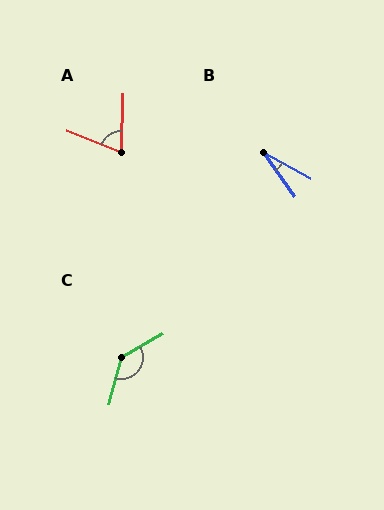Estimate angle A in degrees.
Approximately 69 degrees.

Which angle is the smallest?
B, at approximately 26 degrees.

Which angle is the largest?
C, at approximately 134 degrees.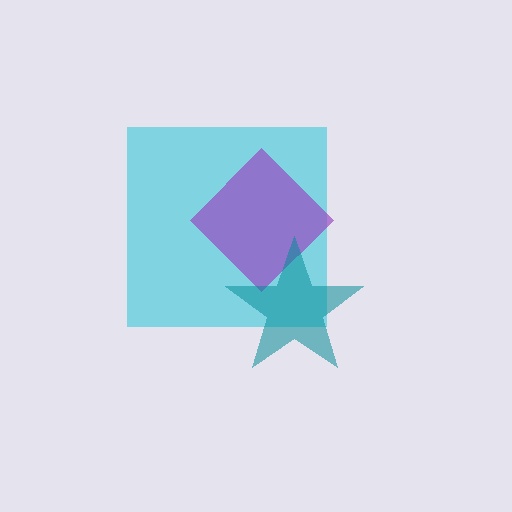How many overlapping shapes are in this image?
There are 3 overlapping shapes in the image.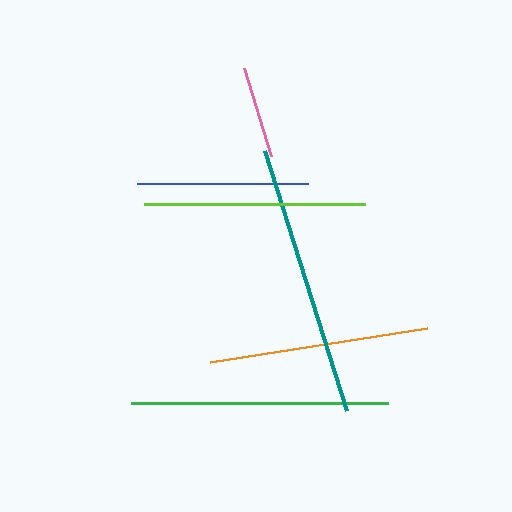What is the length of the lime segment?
The lime segment is approximately 222 pixels long.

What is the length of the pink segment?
The pink segment is approximately 91 pixels long.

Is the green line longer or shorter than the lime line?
The green line is longer than the lime line.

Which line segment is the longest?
The teal line is the longest at approximately 273 pixels.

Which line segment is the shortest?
The pink line is the shortest at approximately 91 pixels.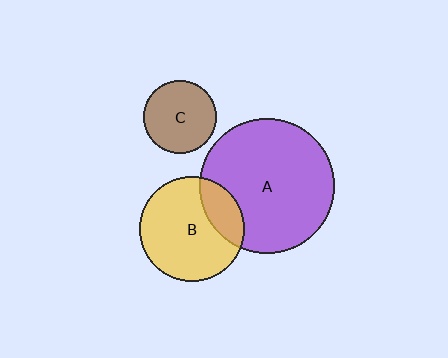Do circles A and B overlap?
Yes.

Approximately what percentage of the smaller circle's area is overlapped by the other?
Approximately 20%.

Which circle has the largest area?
Circle A (purple).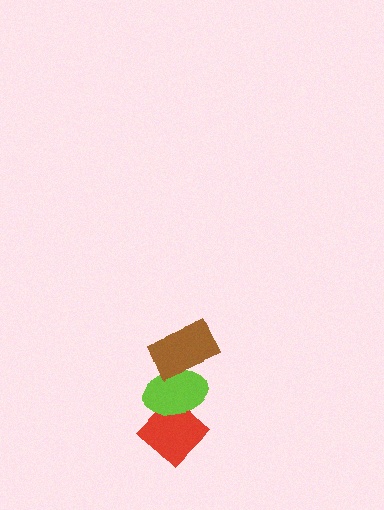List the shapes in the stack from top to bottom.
From top to bottom: the brown rectangle, the lime ellipse, the red diamond.